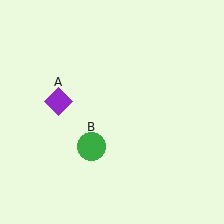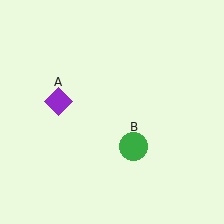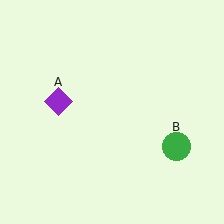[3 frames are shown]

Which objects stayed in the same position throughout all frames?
Purple diamond (object A) remained stationary.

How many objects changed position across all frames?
1 object changed position: green circle (object B).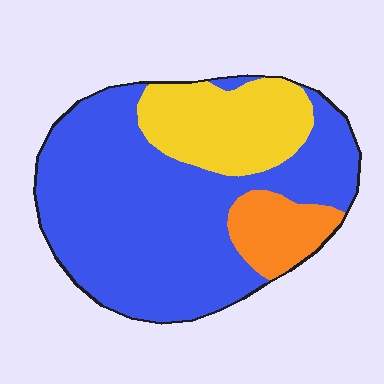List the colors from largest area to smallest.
From largest to smallest: blue, yellow, orange.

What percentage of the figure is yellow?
Yellow takes up between a sixth and a third of the figure.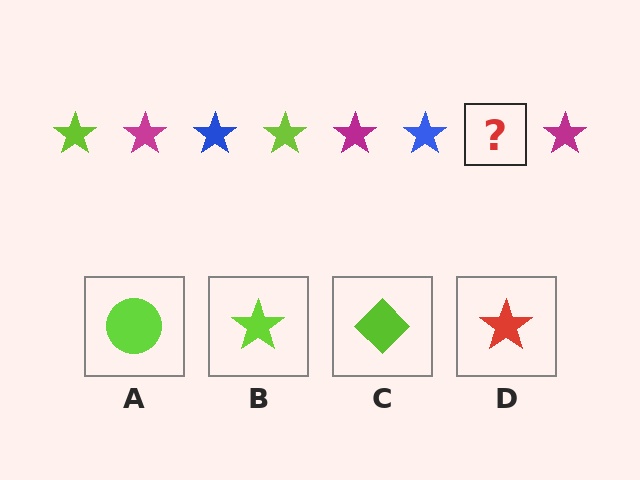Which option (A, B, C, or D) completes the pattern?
B.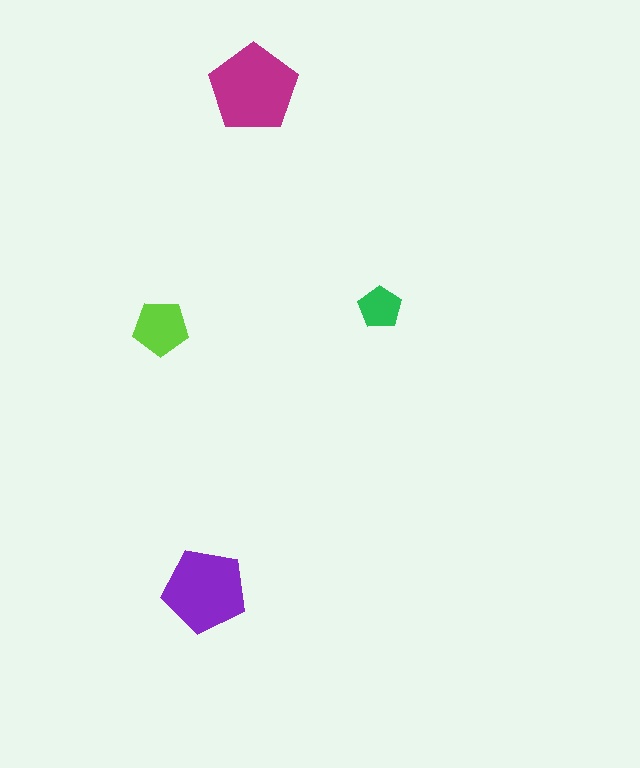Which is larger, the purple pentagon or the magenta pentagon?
The magenta one.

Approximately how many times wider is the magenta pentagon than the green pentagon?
About 2 times wider.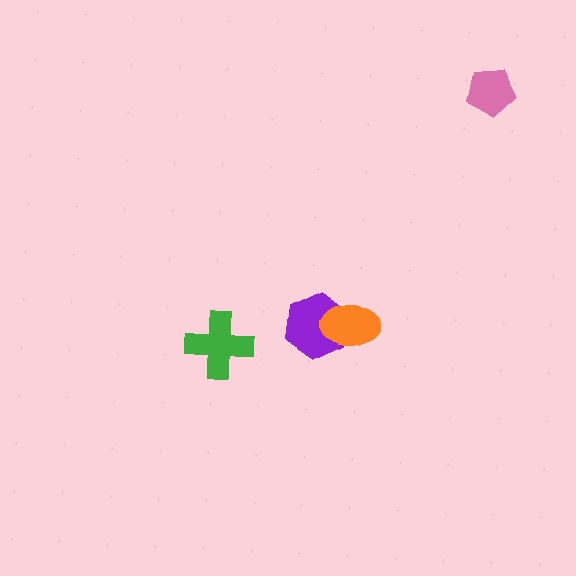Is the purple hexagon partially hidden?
Yes, it is partially covered by another shape.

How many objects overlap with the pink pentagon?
0 objects overlap with the pink pentagon.